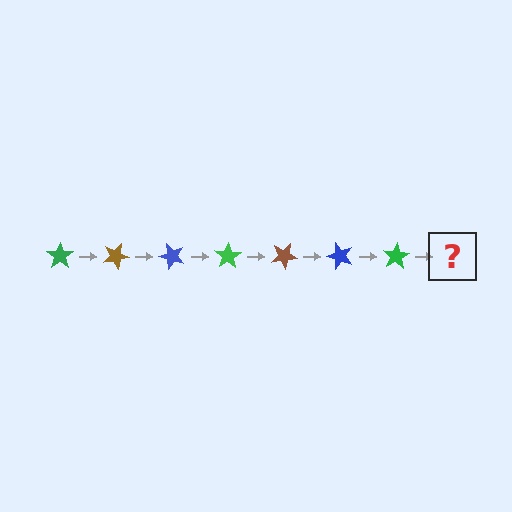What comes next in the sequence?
The next element should be a brown star, rotated 175 degrees from the start.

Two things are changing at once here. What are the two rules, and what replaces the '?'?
The two rules are that it rotates 25 degrees each step and the color cycles through green, brown, and blue. The '?' should be a brown star, rotated 175 degrees from the start.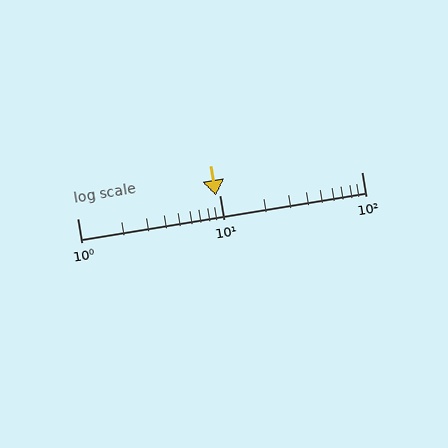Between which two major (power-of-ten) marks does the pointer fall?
The pointer is between 1 and 10.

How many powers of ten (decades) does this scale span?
The scale spans 2 decades, from 1 to 100.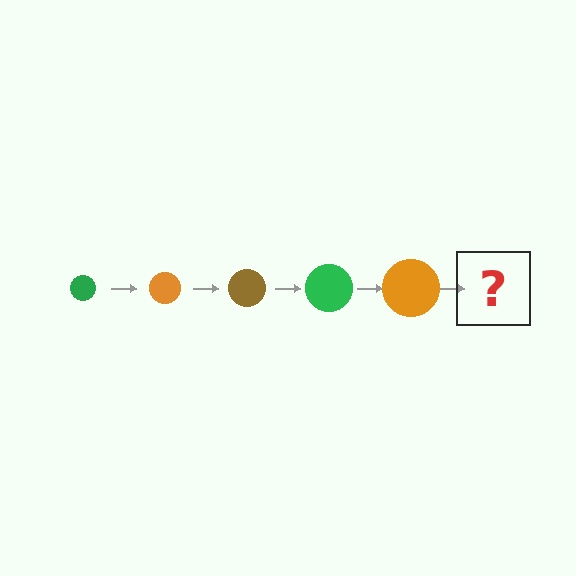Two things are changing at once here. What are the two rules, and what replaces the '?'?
The two rules are that the circle grows larger each step and the color cycles through green, orange, and brown. The '?' should be a brown circle, larger than the previous one.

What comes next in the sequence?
The next element should be a brown circle, larger than the previous one.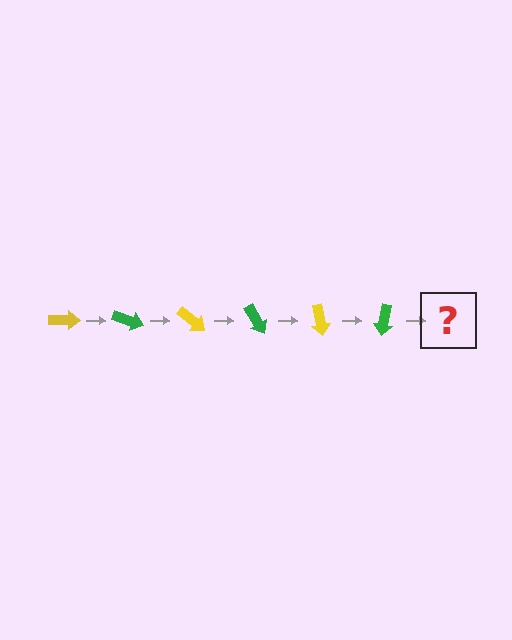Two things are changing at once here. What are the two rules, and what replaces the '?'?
The two rules are that it rotates 20 degrees each step and the color cycles through yellow and green. The '?' should be a yellow arrow, rotated 120 degrees from the start.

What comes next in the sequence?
The next element should be a yellow arrow, rotated 120 degrees from the start.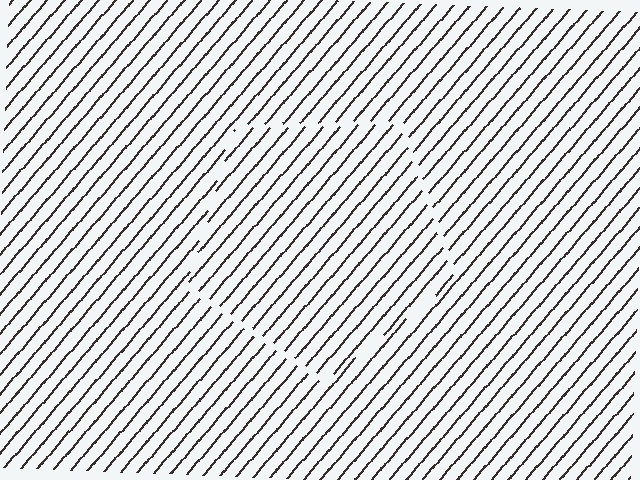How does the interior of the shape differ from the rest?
The interior of the shape contains the same grating, shifted by half a period — the contour is defined by the phase discontinuity where line-ends from the inner and outer gratings abut.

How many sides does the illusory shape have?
5 sides — the line-ends trace a pentagon.